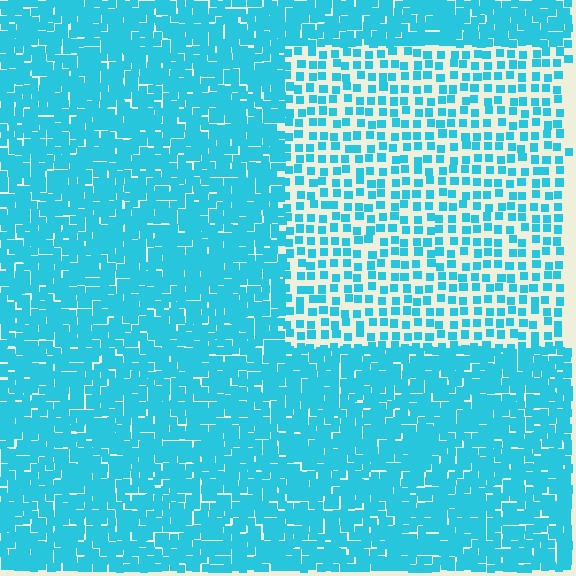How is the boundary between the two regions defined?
The boundary is defined by a change in element density (approximately 2.3x ratio). All elements are the same color, size, and shape.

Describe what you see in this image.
The image contains small cyan elements arranged at two different densities. A rectangle-shaped region is visible where the elements are less densely packed than the surrounding area.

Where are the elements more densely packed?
The elements are more densely packed outside the rectangle boundary.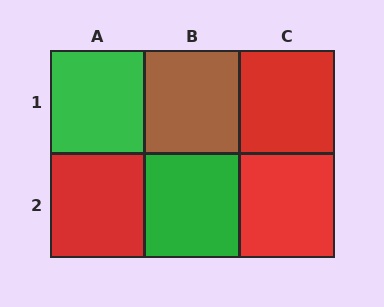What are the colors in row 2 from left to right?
Red, green, red.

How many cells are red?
3 cells are red.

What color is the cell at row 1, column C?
Red.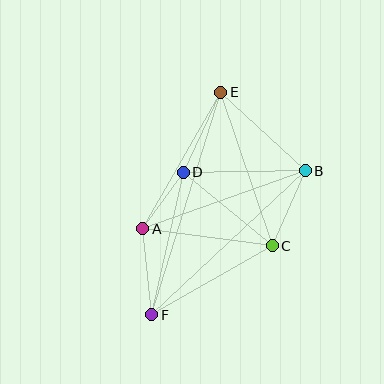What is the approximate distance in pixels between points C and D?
The distance between C and D is approximately 116 pixels.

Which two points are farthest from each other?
Points E and F are farthest from each other.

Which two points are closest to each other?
Points A and D are closest to each other.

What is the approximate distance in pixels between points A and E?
The distance between A and E is approximately 157 pixels.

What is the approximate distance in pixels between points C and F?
The distance between C and F is approximately 139 pixels.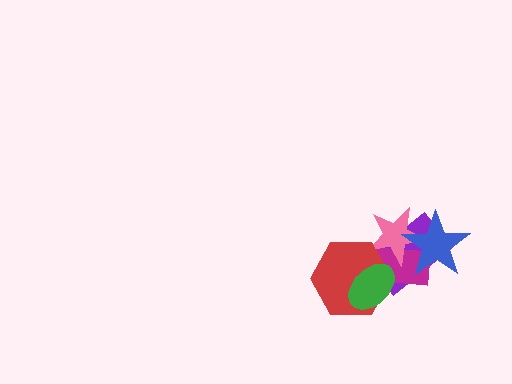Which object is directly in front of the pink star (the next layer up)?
The blue star is directly in front of the pink star.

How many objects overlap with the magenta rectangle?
5 objects overlap with the magenta rectangle.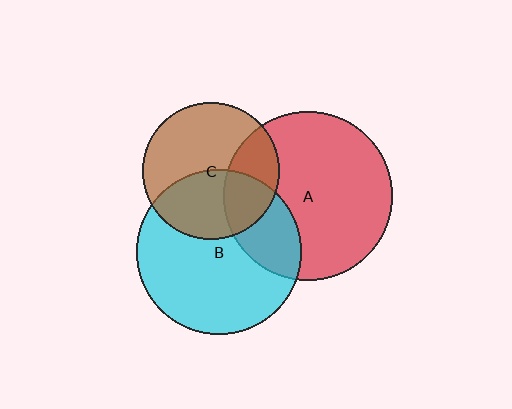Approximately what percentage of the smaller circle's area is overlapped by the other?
Approximately 40%.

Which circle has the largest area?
Circle A (red).